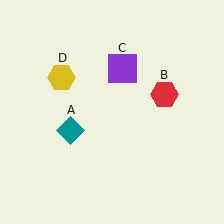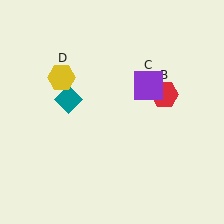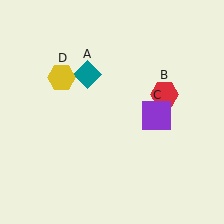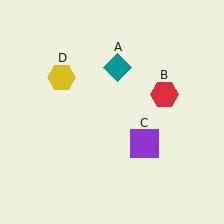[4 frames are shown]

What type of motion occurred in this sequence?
The teal diamond (object A), purple square (object C) rotated clockwise around the center of the scene.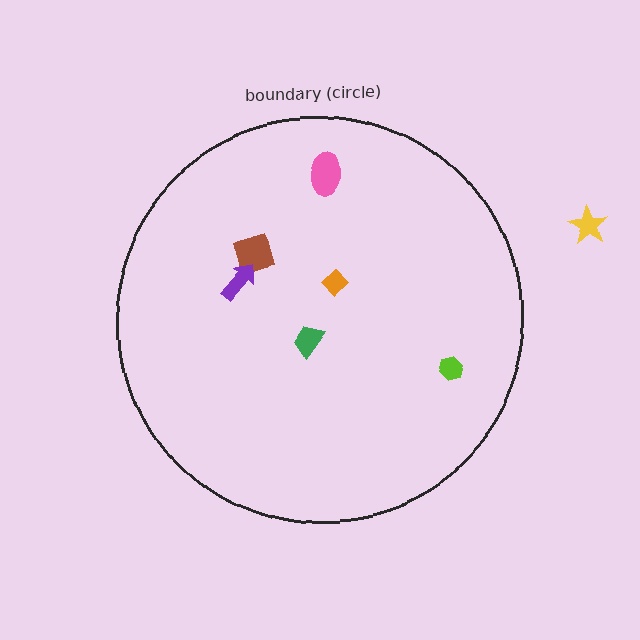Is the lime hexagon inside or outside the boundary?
Inside.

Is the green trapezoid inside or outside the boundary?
Inside.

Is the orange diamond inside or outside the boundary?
Inside.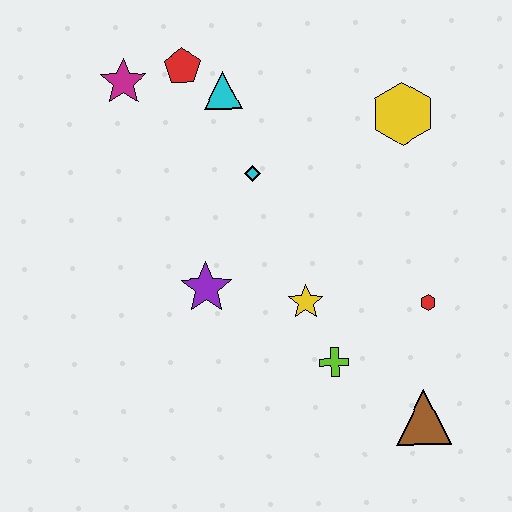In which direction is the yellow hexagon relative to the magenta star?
The yellow hexagon is to the right of the magenta star.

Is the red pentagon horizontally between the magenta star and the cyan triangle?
Yes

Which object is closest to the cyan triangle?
The red pentagon is closest to the cyan triangle.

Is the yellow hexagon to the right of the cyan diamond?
Yes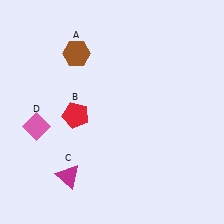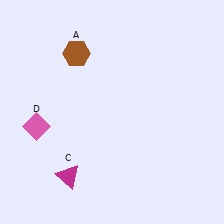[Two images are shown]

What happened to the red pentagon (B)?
The red pentagon (B) was removed in Image 2. It was in the bottom-left area of Image 1.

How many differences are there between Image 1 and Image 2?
There is 1 difference between the two images.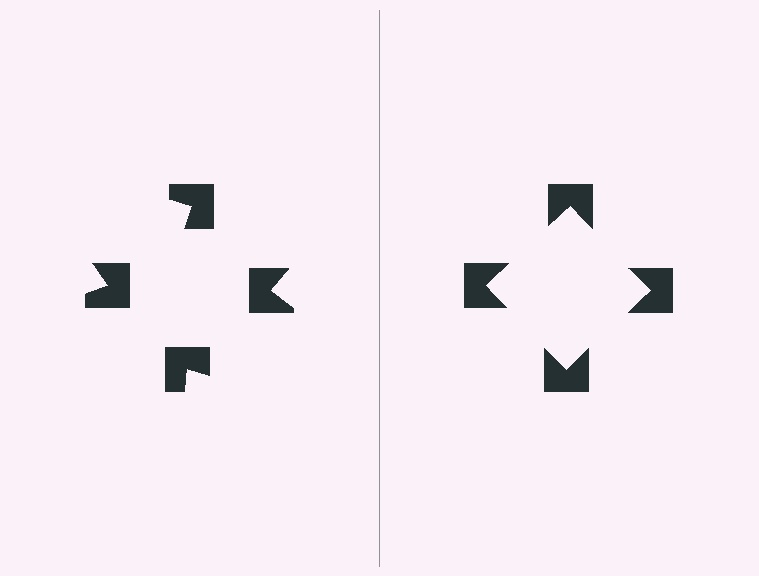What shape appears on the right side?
An illusory square.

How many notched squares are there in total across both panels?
8 — 4 on each side.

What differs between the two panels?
The notched squares are positioned identically on both sides; only the wedge orientations differ. On the right they align to a square; on the left they are misaligned.